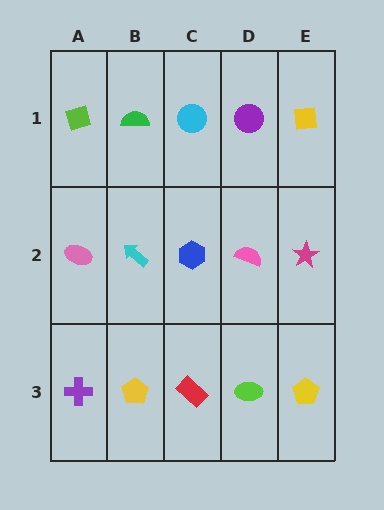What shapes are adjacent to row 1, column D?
A pink semicircle (row 2, column D), a cyan circle (row 1, column C), a yellow square (row 1, column E).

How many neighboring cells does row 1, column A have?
2.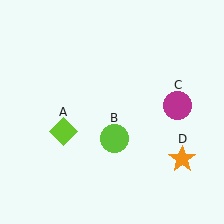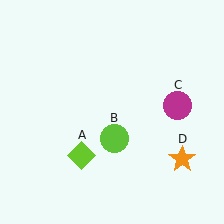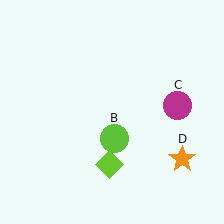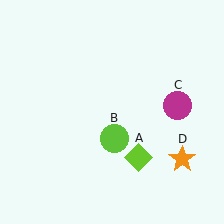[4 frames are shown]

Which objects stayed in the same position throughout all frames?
Lime circle (object B) and magenta circle (object C) and orange star (object D) remained stationary.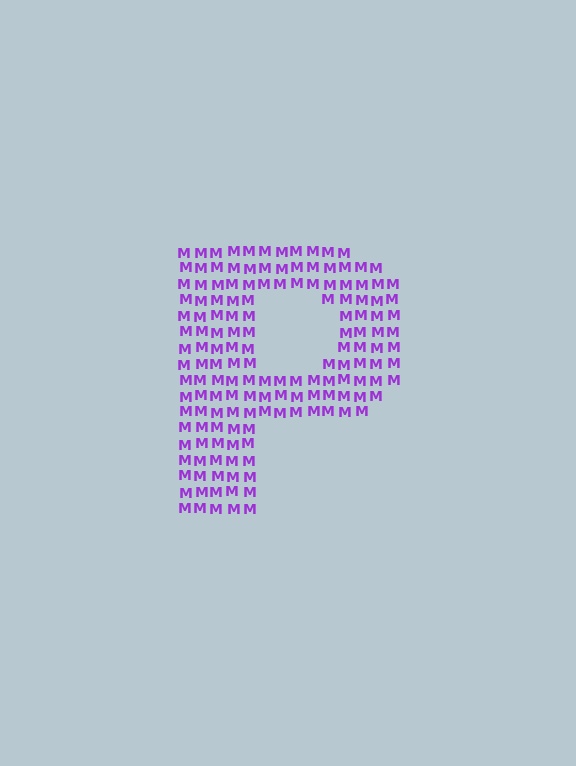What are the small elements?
The small elements are letter M's.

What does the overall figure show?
The overall figure shows the letter P.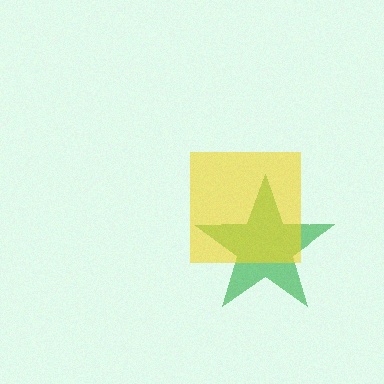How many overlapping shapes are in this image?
There are 2 overlapping shapes in the image.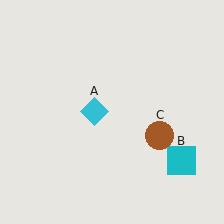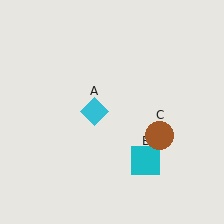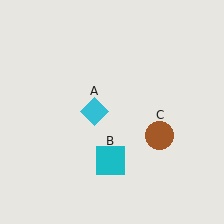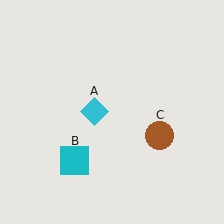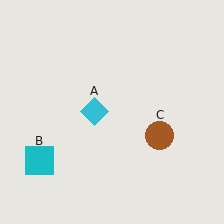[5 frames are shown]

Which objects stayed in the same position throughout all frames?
Cyan diamond (object A) and brown circle (object C) remained stationary.